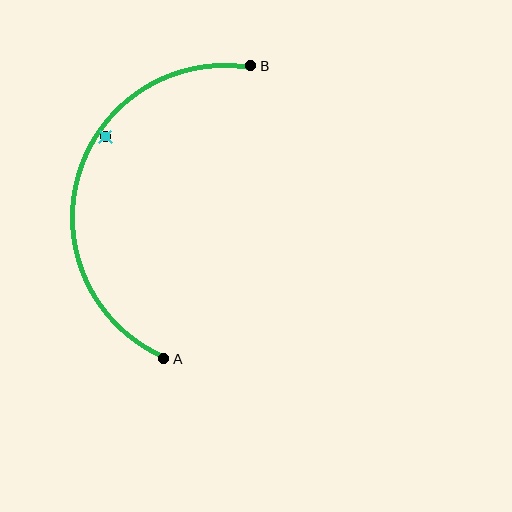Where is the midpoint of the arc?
The arc midpoint is the point on the curve farthest from the straight line joining A and B. It sits to the left of that line.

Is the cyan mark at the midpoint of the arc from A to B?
No — the cyan mark does not lie on the arc at all. It sits slightly inside the curve.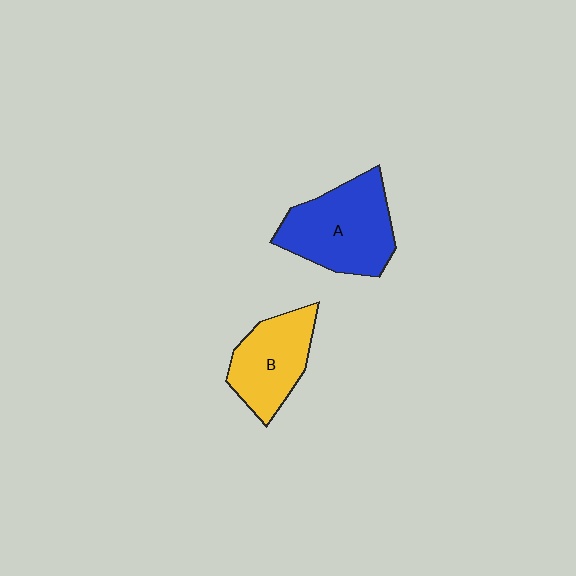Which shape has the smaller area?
Shape B (yellow).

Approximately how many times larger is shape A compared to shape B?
Approximately 1.3 times.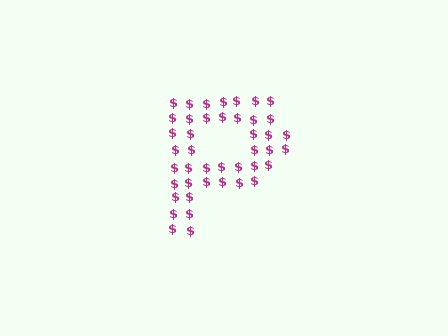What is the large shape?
The large shape is the letter P.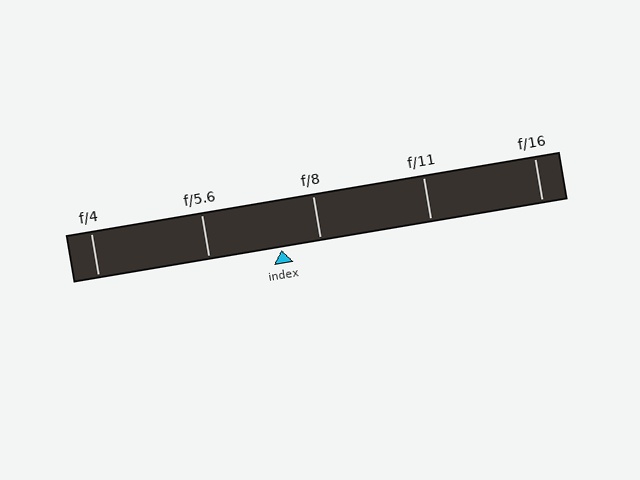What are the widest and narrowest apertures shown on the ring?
The widest aperture shown is f/4 and the narrowest is f/16.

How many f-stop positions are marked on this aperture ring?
There are 5 f-stop positions marked.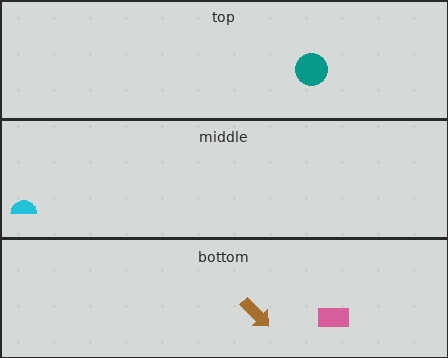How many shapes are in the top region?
1.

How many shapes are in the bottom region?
2.